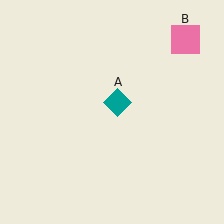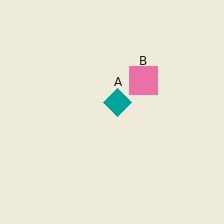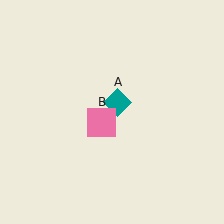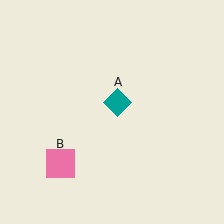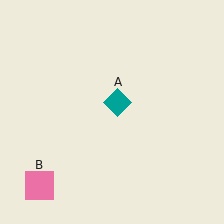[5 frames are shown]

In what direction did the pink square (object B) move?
The pink square (object B) moved down and to the left.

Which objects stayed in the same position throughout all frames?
Teal diamond (object A) remained stationary.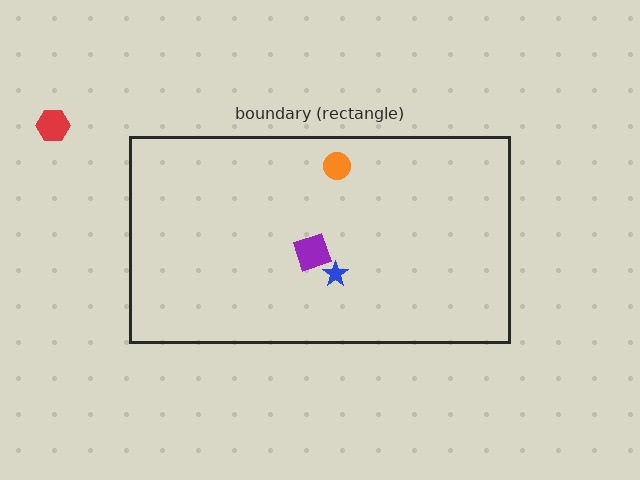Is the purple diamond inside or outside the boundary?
Inside.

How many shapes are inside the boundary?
3 inside, 1 outside.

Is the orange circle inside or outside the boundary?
Inside.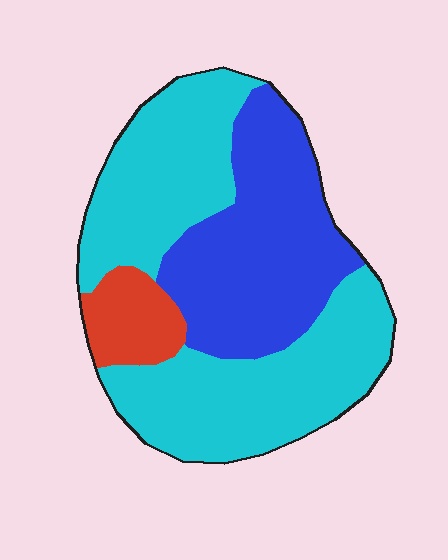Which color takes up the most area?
Cyan, at roughly 55%.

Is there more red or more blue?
Blue.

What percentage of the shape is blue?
Blue covers roughly 35% of the shape.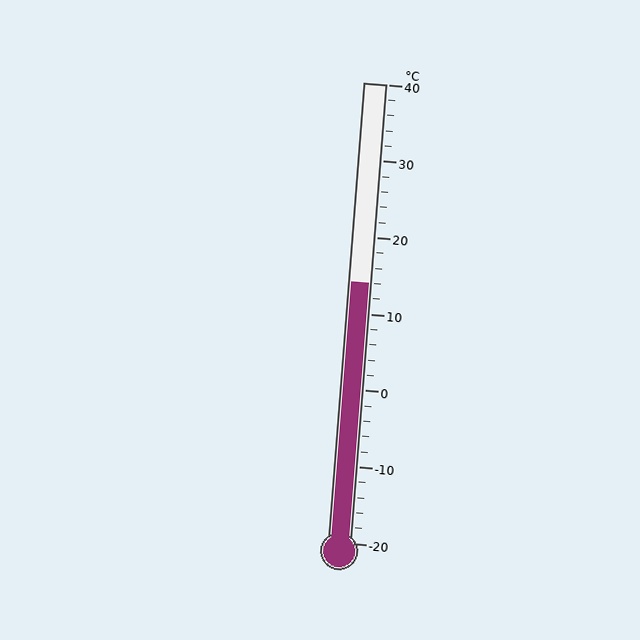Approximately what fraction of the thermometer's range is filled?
The thermometer is filled to approximately 55% of its range.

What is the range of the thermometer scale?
The thermometer scale ranges from -20°C to 40°C.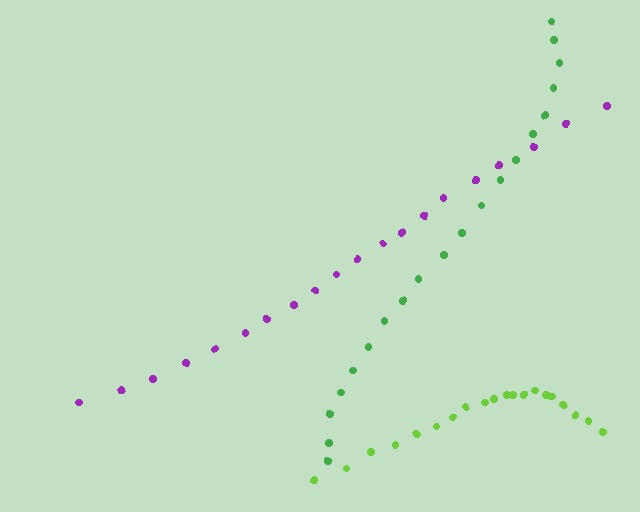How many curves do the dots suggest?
There are 3 distinct paths.